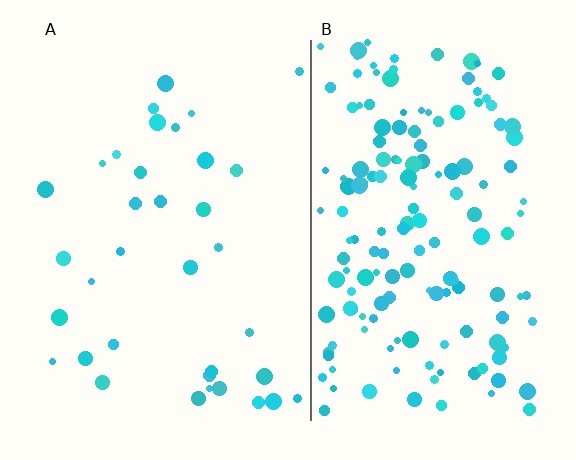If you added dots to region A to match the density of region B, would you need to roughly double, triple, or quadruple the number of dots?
Approximately quadruple.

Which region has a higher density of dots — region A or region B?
B (the right).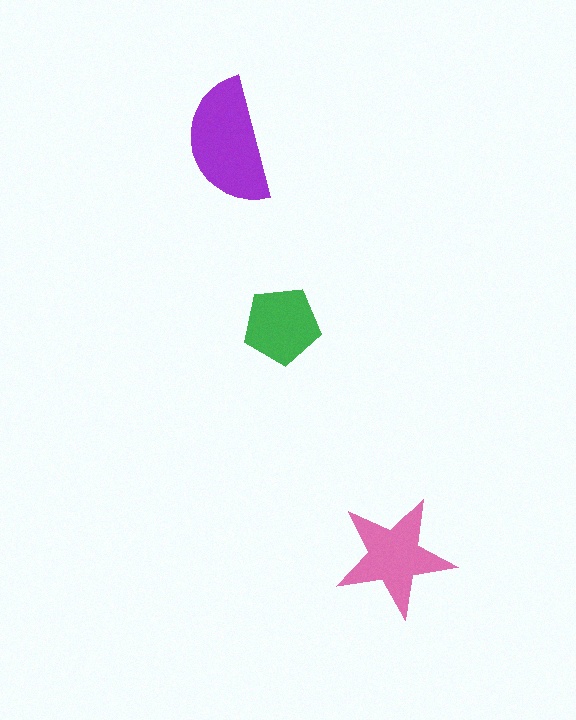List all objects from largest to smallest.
The purple semicircle, the pink star, the green pentagon.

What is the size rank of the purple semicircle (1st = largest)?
1st.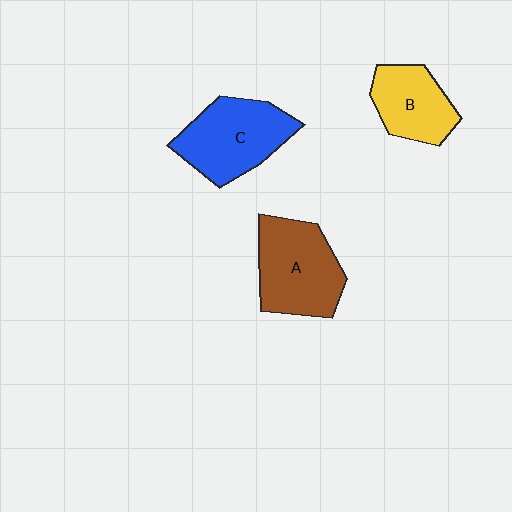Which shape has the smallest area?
Shape B (yellow).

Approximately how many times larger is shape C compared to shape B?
Approximately 1.4 times.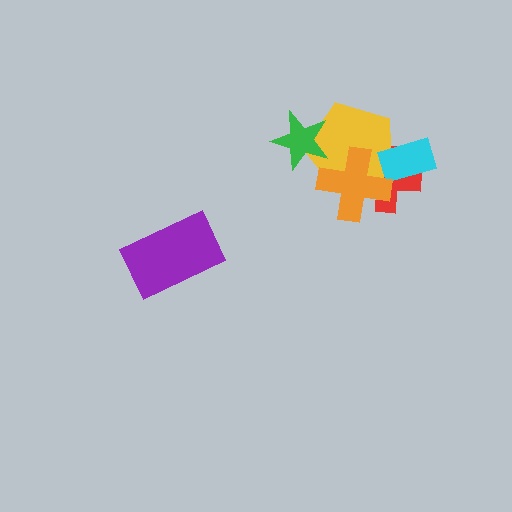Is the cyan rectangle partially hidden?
No, no other shape covers it.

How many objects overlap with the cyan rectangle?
2 objects overlap with the cyan rectangle.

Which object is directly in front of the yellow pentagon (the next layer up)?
The cyan rectangle is directly in front of the yellow pentagon.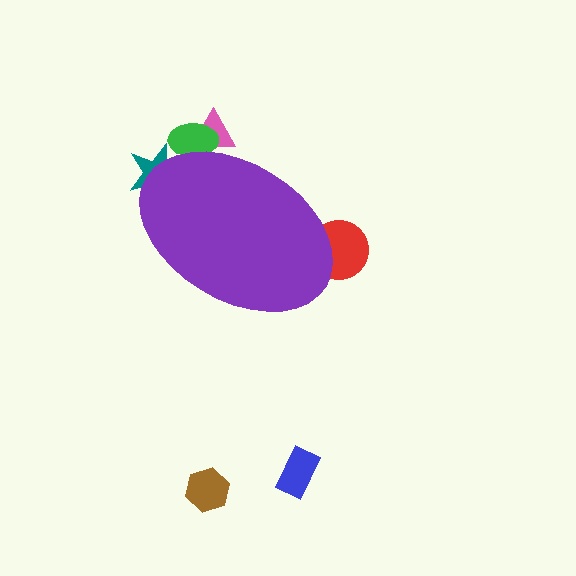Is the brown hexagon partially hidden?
No, the brown hexagon is fully visible.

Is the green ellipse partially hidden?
Yes, the green ellipse is partially hidden behind the purple ellipse.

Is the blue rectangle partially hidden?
No, the blue rectangle is fully visible.